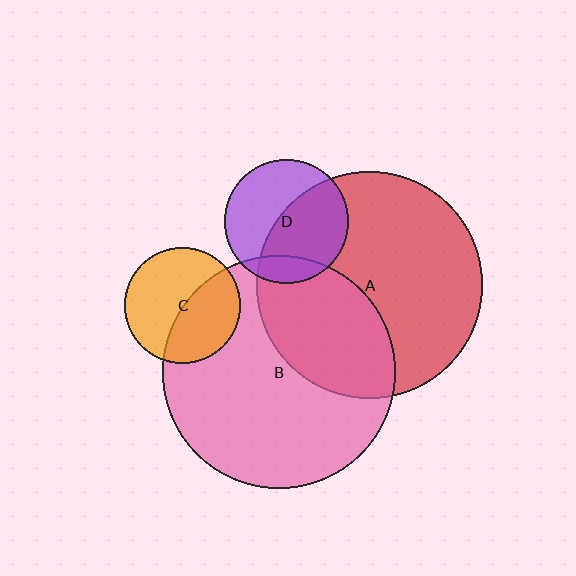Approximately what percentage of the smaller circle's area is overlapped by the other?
Approximately 45%.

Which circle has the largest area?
Circle B (pink).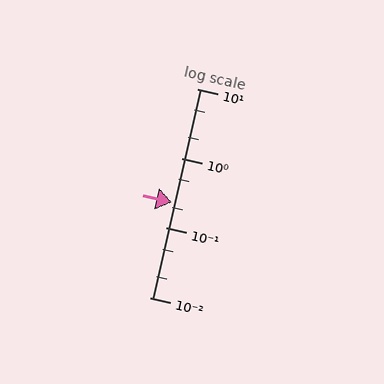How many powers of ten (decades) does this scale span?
The scale spans 3 decades, from 0.01 to 10.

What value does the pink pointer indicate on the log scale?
The pointer indicates approximately 0.23.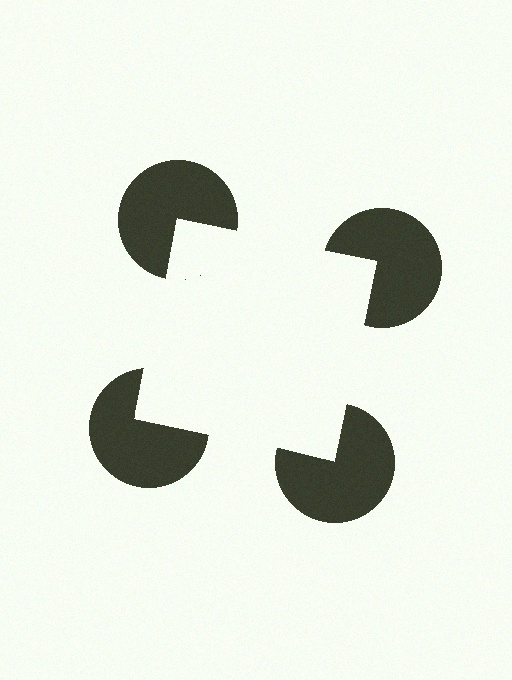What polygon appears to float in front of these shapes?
An illusory square — its edges are inferred from the aligned wedge cuts in the pac-man discs, not physically drawn.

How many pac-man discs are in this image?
There are 4 — one at each vertex of the illusory square.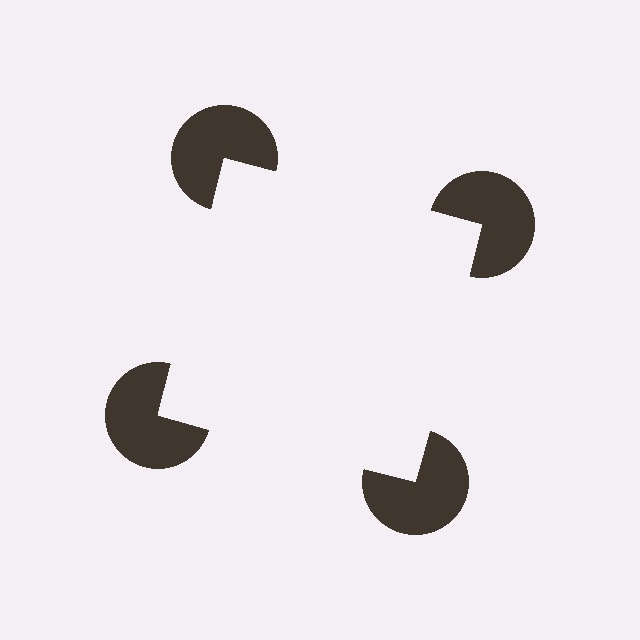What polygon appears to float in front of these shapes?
An illusory square — its edges are inferred from the aligned wedge cuts in the pac-man discs, not physically drawn.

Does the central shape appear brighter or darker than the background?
It typically appears slightly brighter than the background, even though no actual brightness change is drawn.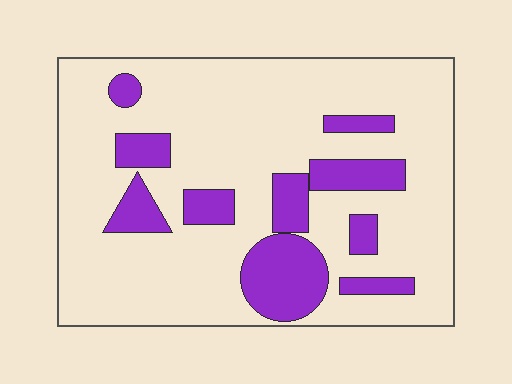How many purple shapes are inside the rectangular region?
10.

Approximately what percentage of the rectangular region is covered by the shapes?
Approximately 20%.